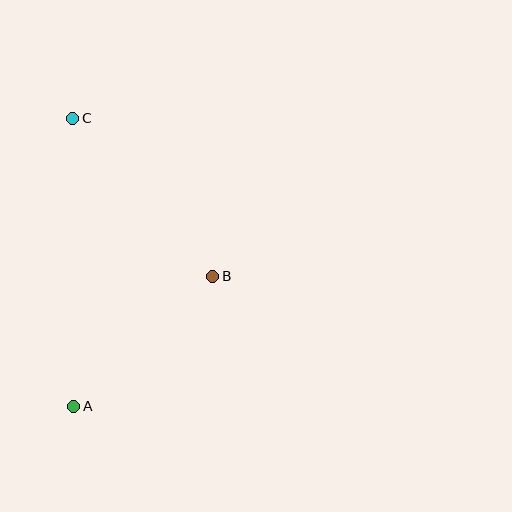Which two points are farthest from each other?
Points A and C are farthest from each other.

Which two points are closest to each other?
Points A and B are closest to each other.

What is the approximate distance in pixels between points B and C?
The distance between B and C is approximately 211 pixels.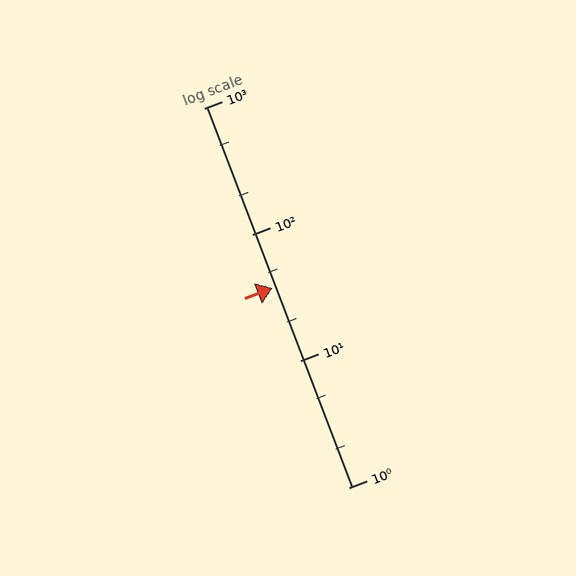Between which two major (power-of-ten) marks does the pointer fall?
The pointer is between 10 and 100.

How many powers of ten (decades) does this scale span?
The scale spans 3 decades, from 1 to 1000.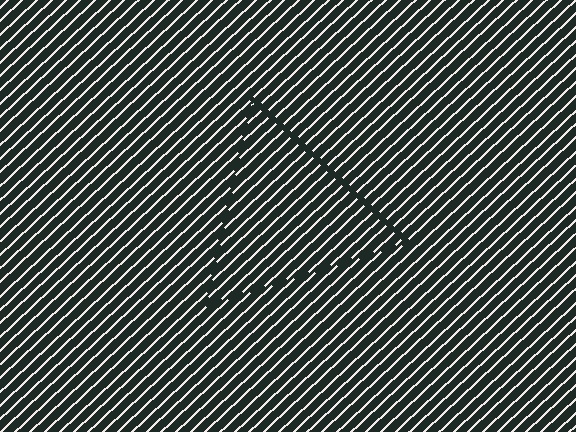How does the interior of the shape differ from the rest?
The interior of the shape contains the same grating, shifted by half a period — the contour is defined by the phase discontinuity where line-ends from the inner and outer gratings abut.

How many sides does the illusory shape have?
3 sides — the line-ends trace a triangle.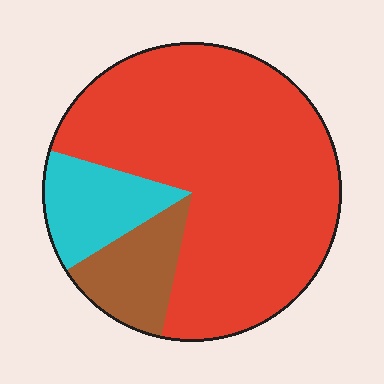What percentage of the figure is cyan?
Cyan covers around 15% of the figure.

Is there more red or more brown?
Red.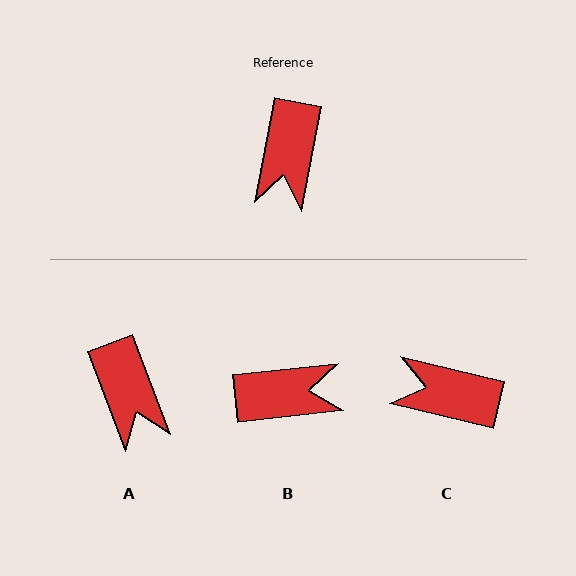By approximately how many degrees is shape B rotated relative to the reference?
Approximately 107 degrees counter-clockwise.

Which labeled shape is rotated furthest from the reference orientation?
B, about 107 degrees away.